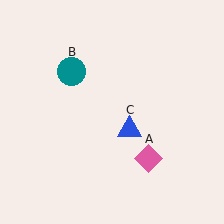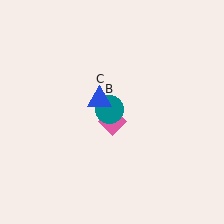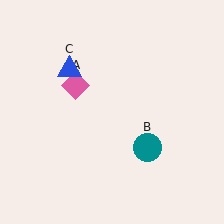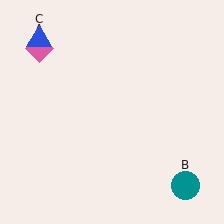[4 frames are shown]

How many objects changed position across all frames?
3 objects changed position: pink diamond (object A), teal circle (object B), blue triangle (object C).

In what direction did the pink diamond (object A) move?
The pink diamond (object A) moved up and to the left.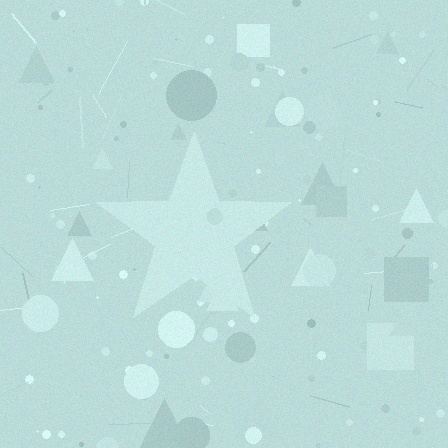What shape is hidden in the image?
A star is hidden in the image.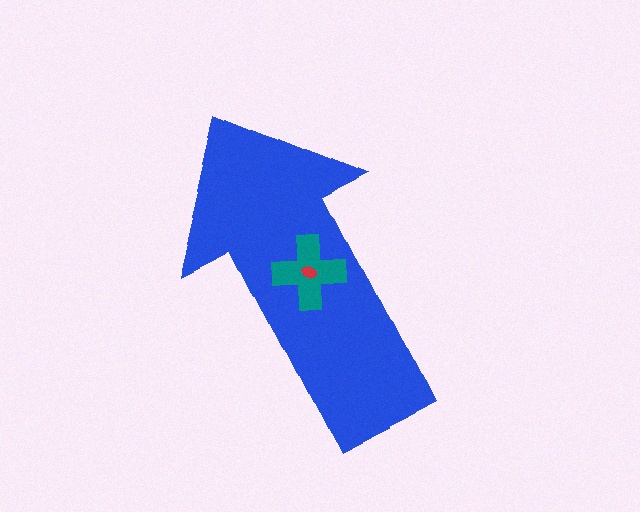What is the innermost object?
The red ellipse.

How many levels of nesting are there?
3.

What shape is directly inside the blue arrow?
The teal cross.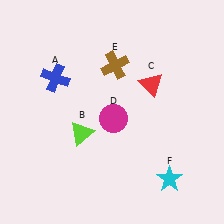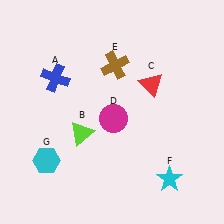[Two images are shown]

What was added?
A cyan hexagon (G) was added in Image 2.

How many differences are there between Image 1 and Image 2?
There is 1 difference between the two images.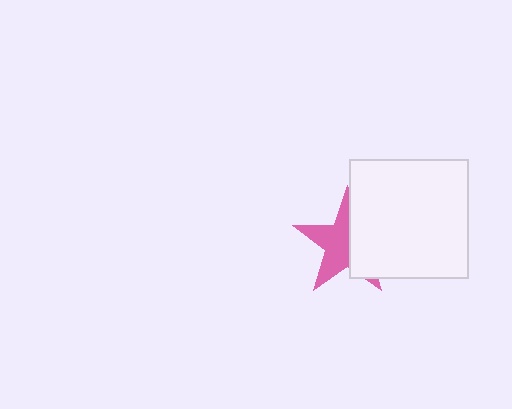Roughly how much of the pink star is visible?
About half of it is visible (roughly 56%).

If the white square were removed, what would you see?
You would see the complete pink star.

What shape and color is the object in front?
The object in front is a white square.